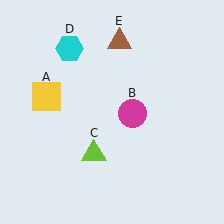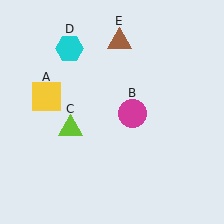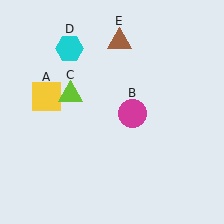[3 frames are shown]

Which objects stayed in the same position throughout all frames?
Yellow square (object A) and magenta circle (object B) and cyan hexagon (object D) and brown triangle (object E) remained stationary.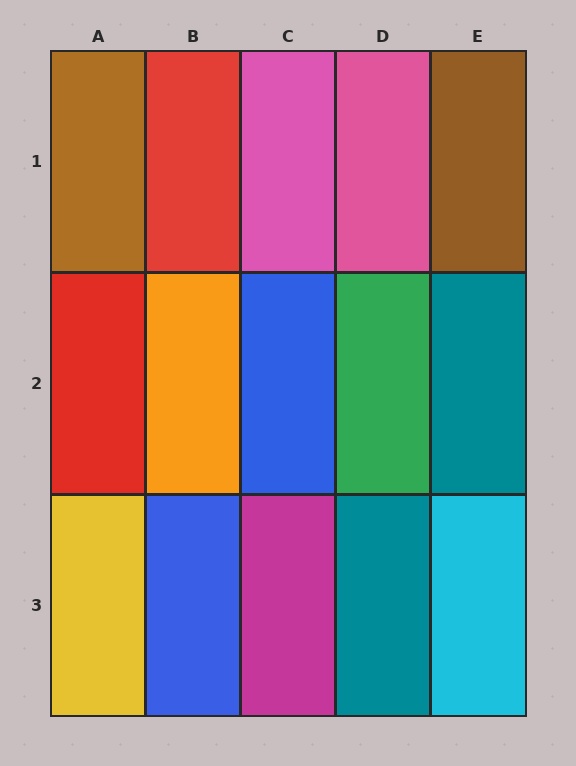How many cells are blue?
2 cells are blue.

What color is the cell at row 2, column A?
Red.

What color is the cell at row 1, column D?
Pink.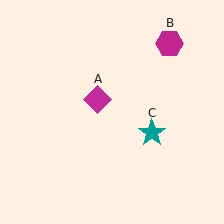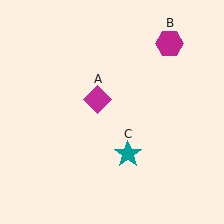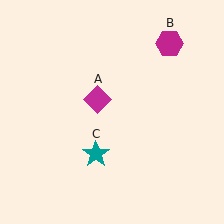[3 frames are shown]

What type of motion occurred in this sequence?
The teal star (object C) rotated clockwise around the center of the scene.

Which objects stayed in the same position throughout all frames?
Magenta diamond (object A) and magenta hexagon (object B) remained stationary.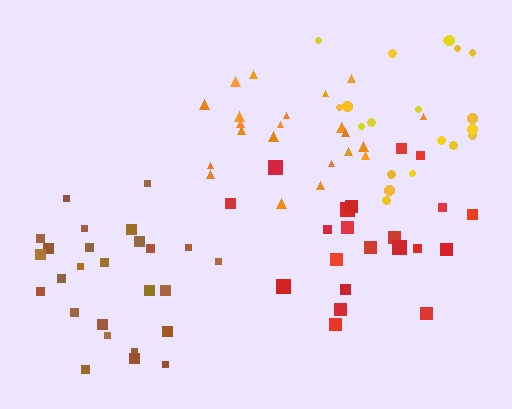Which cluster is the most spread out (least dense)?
Brown.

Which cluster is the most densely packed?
Yellow.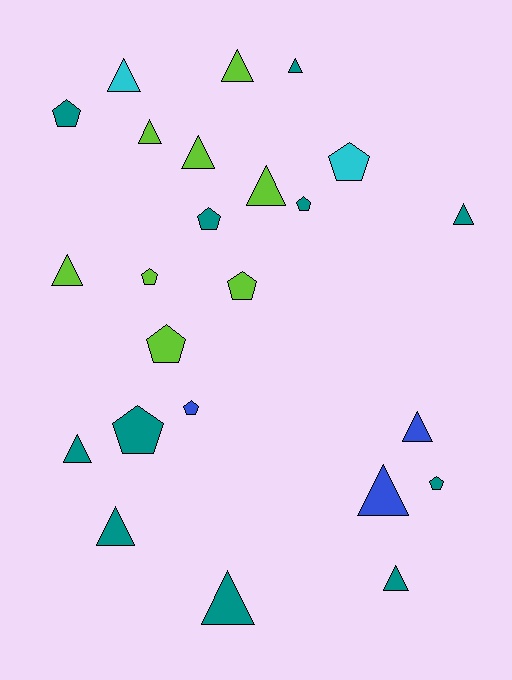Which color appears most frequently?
Teal, with 11 objects.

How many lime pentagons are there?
There are 3 lime pentagons.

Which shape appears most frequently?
Triangle, with 14 objects.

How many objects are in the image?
There are 24 objects.